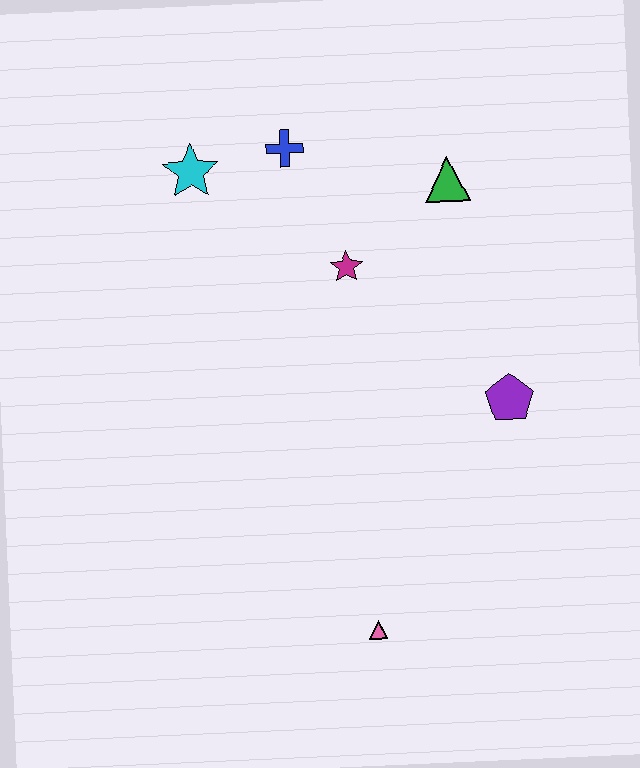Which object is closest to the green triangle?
The magenta star is closest to the green triangle.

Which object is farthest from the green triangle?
The pink triangle is farthest from the green triangle.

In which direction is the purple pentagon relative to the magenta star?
The purple pentagon is to the right of the magenta star.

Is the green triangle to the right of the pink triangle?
Yes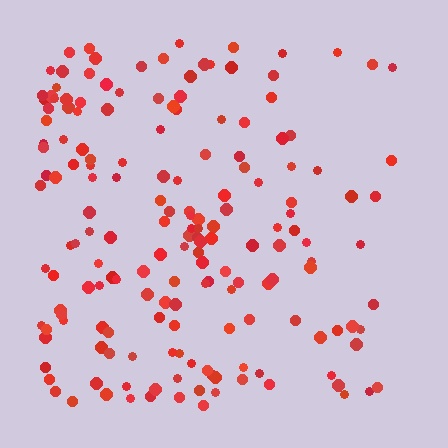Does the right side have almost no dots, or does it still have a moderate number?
Still a moderate number, just noticeably fewer than the left.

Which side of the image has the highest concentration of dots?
The left.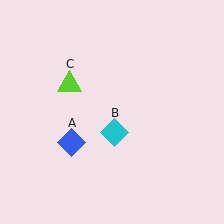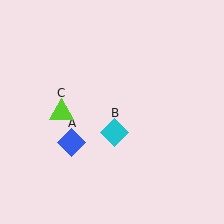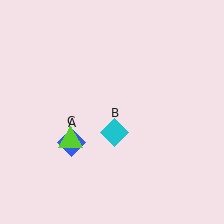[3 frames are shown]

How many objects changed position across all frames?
1 object changed position: lime triangle (object C).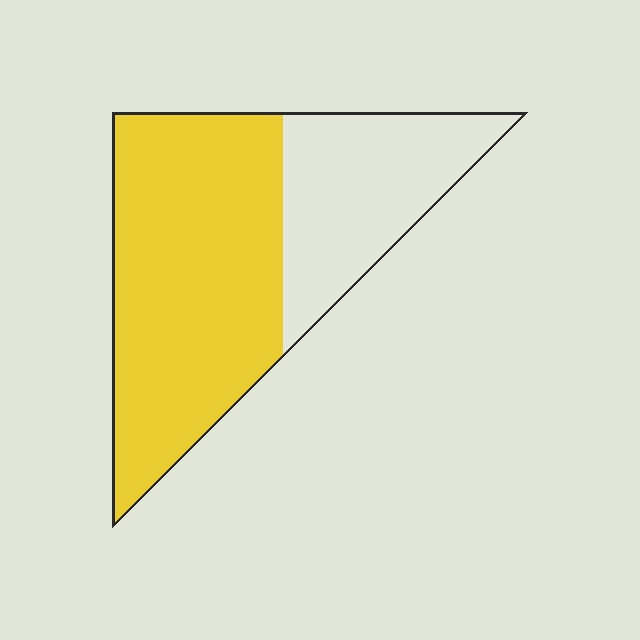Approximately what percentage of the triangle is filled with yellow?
Approximately 65%.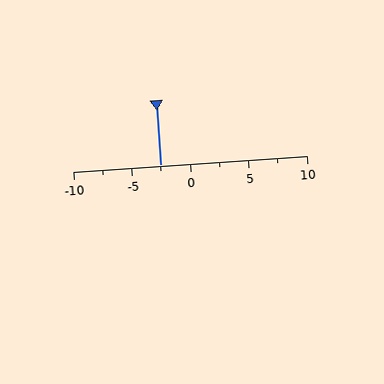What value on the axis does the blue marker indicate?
The marker indicates approximately -2.5.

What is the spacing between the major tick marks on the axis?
The major ticks are spaced 5 apart.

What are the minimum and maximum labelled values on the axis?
The axis runs from -10 to 10.